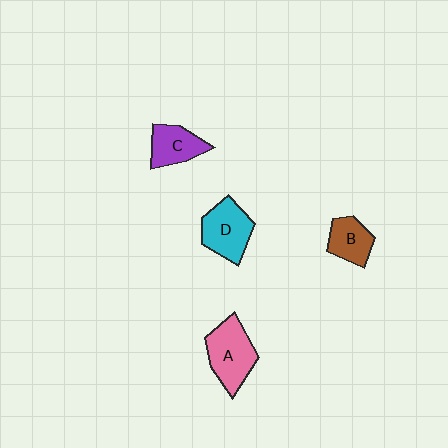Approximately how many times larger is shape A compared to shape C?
Approximately 1.4 times.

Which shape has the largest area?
Shape A (pink).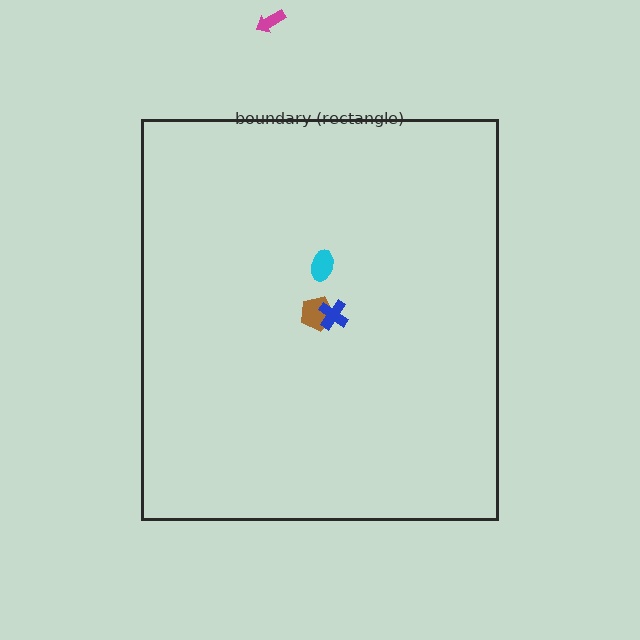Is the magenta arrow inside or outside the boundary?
Outside.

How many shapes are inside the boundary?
3 inside, 1 outside.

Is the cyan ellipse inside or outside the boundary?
Inside.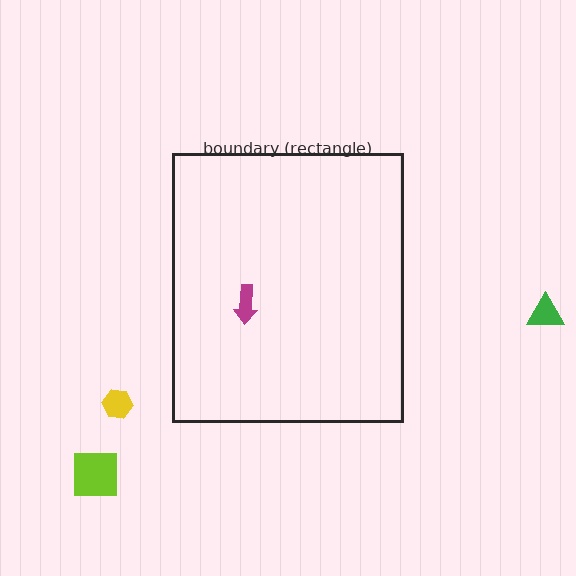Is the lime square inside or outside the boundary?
Outside.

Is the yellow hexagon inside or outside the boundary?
Outside.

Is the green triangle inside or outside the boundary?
Outside.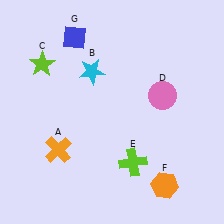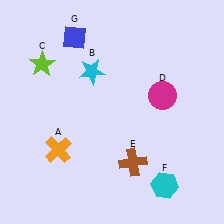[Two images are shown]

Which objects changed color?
D changed from pink to magenta. E changed from lime to brown. F changed from orange to cyan.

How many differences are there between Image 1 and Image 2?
There are 3 differences between the two images.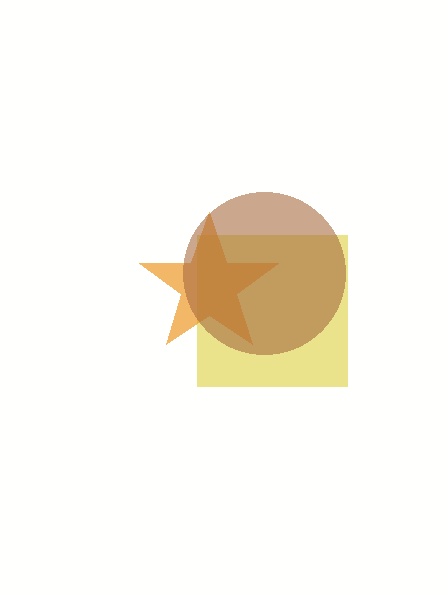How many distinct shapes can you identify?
There are 3 distinct shapes: a yellow square, an orange star, a brown circle.